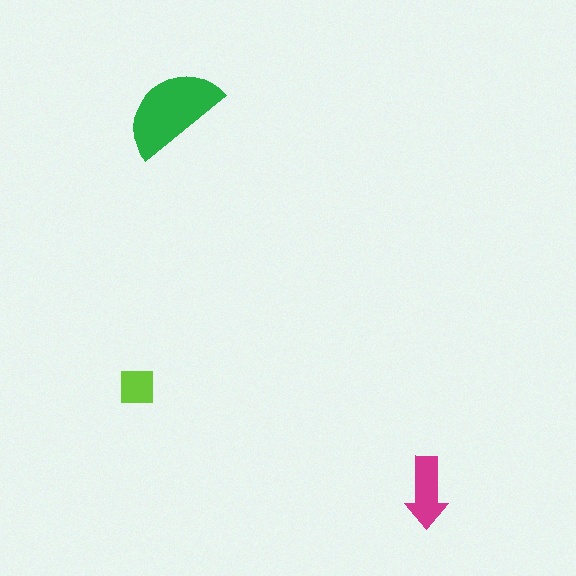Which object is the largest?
The green semicircle.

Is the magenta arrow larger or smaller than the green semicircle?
Smaller.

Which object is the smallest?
The lime square.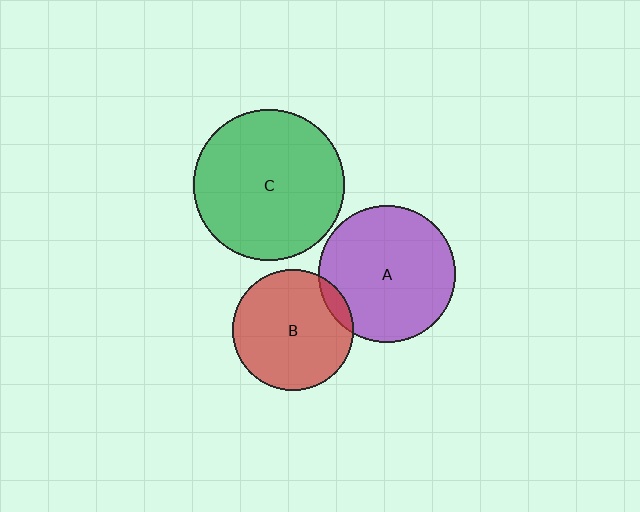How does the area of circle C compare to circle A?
Approximately 1.2 times.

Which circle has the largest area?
Circle C (green).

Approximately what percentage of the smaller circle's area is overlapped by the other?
Approximately 10%.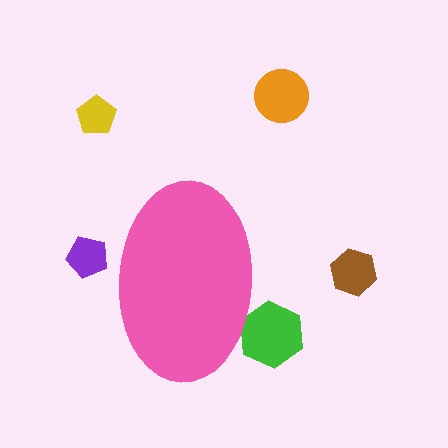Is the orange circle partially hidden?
No, the orange circle is fully visible.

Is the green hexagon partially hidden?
Yes, the green hexagon is partially hidden behind the pink ellipse.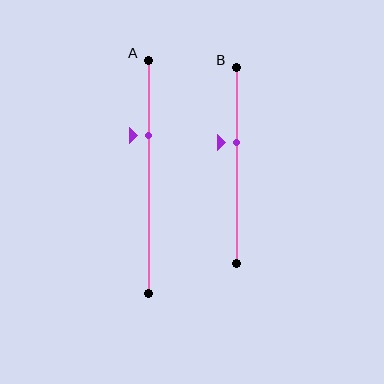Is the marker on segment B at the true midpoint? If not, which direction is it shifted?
No, the marker on segment B is shifted upward by about 12% of the segment length.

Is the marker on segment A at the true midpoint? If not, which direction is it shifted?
No, the marker on segment A is shifted upward by about 18% of the segment length.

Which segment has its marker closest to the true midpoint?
Segment B has its marker closest to the true midpoint.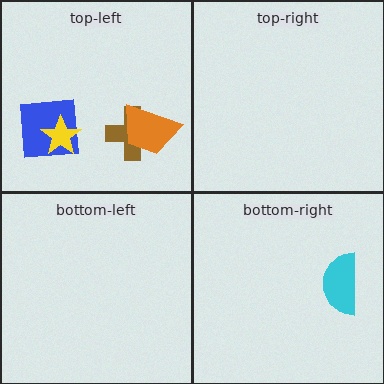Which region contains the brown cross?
The top-left region.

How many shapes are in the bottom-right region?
1.